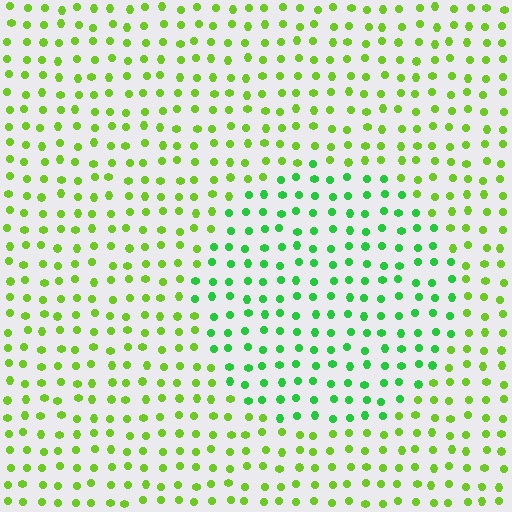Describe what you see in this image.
The image is filled with small lime elements in a uniform arrangement. A circle-shaped region is visible where the elements are tinted to a slightly different hue, forming a subtle color boundary.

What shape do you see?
I see a circle.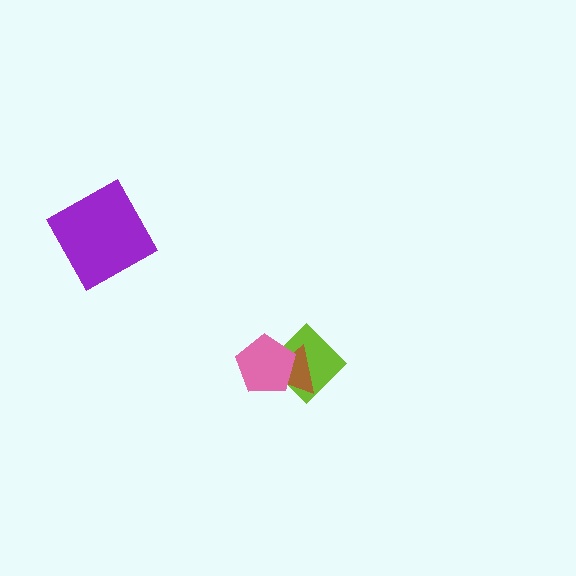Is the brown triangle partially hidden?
Yes, it is partially covered by another shape.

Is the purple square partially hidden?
No, no other shape covers it.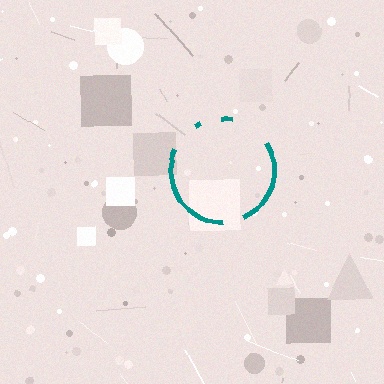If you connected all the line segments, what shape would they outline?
They would outline a circle.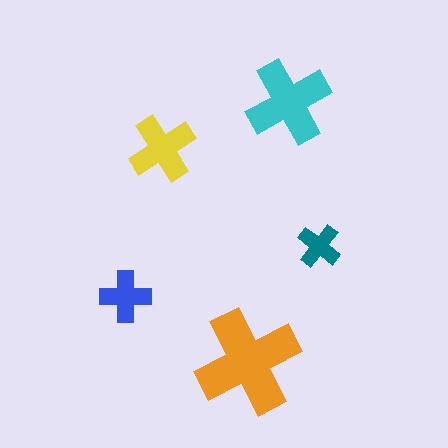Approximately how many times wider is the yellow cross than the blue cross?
About 1.5 times wider.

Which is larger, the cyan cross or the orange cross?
The orange one.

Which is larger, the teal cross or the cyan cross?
The cyan one.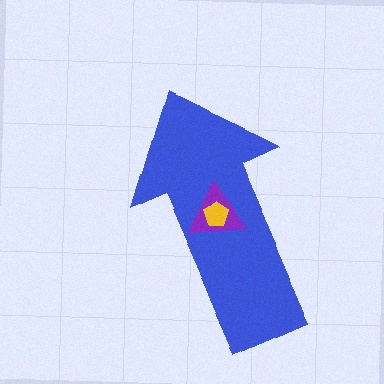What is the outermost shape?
The blue arrow.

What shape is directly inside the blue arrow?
The purple triangle.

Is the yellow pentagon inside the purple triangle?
Yes.